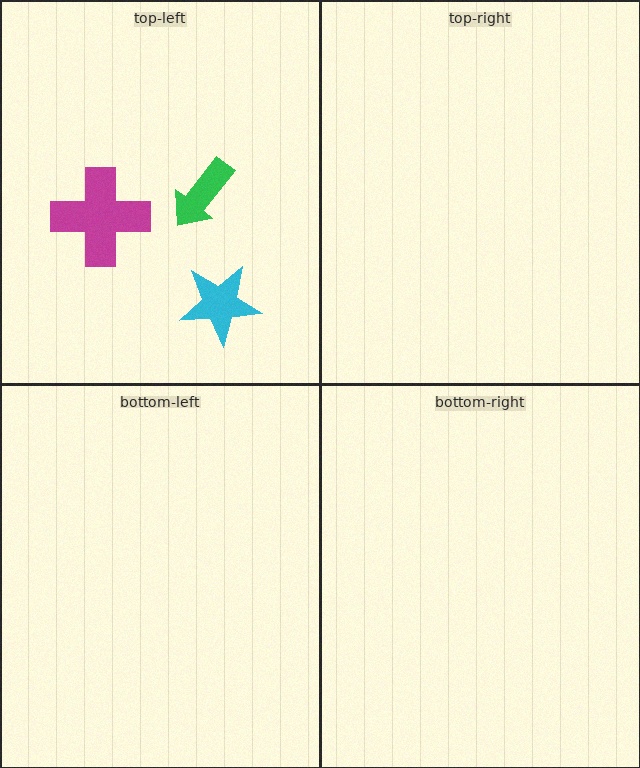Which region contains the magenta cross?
The top-left region.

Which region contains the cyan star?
The top-left region.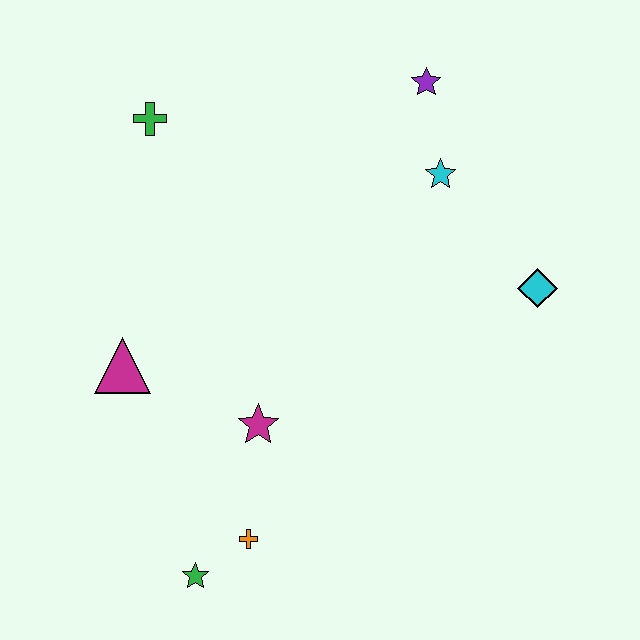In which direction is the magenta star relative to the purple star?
The magenta star is below the purple star.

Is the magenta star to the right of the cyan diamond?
No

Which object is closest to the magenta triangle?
The magenta star is closest to the magenta triangle.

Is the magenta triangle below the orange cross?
No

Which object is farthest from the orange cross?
The purple star is farthest from the orange cross.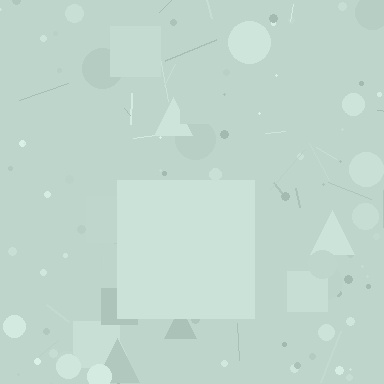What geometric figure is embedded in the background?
A square is embedded in the background.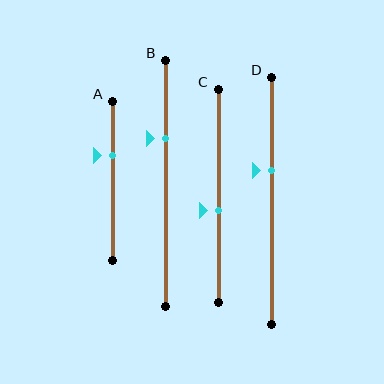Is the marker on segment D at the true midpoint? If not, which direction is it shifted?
No, the marker on segment D is shifted upward by about 12% of the segment length.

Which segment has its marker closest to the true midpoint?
Segment C has its marker closest to the true midpoint.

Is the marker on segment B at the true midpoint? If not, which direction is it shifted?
No, the marker on segment B is shifted upward by about 18% of the segment length.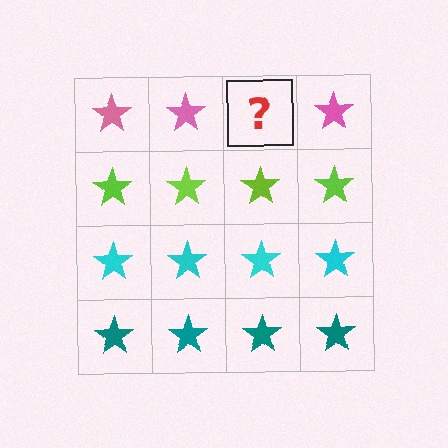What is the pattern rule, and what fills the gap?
The rule is that each row has a consistent color. The gap should be filled with a pink star.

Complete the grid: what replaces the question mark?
The question mark should be replaced with a pink star.